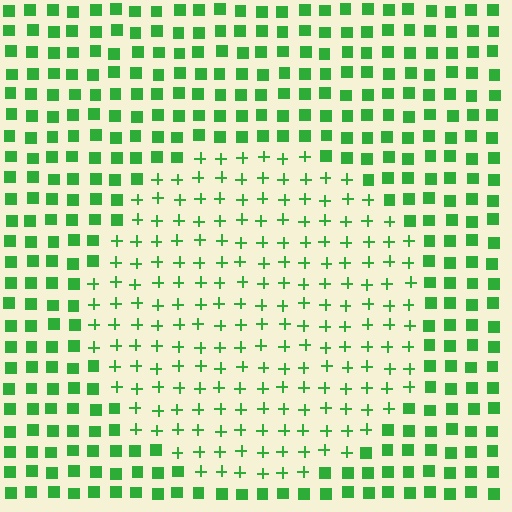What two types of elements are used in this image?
The image uses plus signs inside the circle region and squares outside it.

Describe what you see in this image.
The image is filled with small green elements arranged in a uniform grid. A circle-shaped region contains plus signs, while the surrounding area contains squares. The boundary is defined purely by the change in element shape.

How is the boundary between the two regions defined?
The boundary is defined by a change in element shape: plus signs inside vs. squares outside. All elements share the same color and spacing.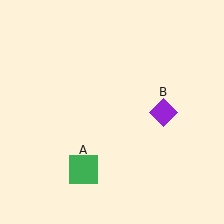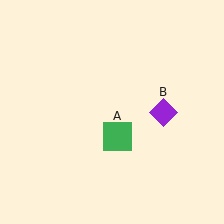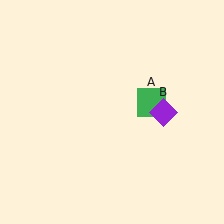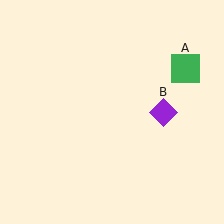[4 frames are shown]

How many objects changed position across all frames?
1 object changed position: green square (object A).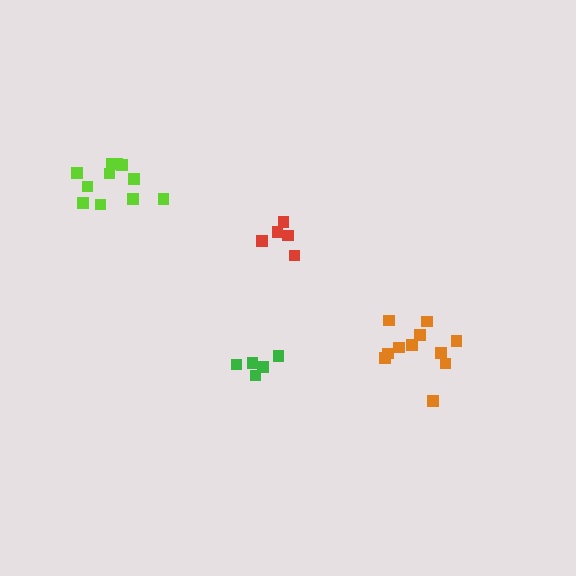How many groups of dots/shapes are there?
There are 4 groups.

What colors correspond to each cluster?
The clusters are colored: orange, lime, red, green.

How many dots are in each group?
Group 1: 11 dots, Group 2: 11 dots, Group 3: 5 dots, Group 4: 5 dots (32 total).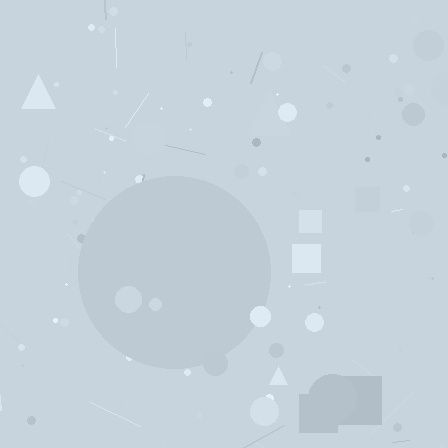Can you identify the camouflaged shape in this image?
The camouflaged shape is a circle.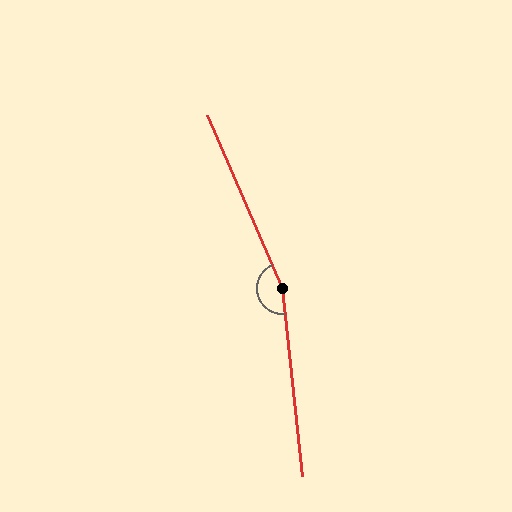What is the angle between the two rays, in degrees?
Approximately 163 degrees.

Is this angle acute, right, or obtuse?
It is obtuse.